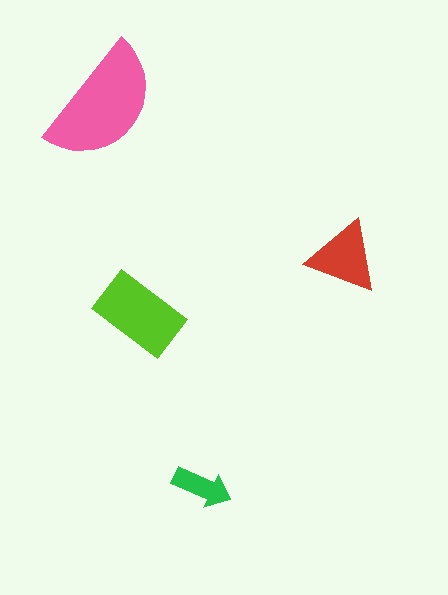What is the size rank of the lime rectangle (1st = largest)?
2nd.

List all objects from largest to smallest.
The pink semicircle, the lime rectangle, the red triangle, the green arrow.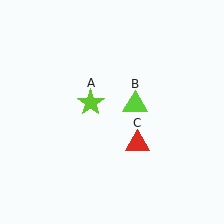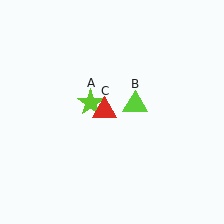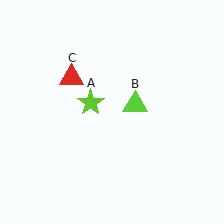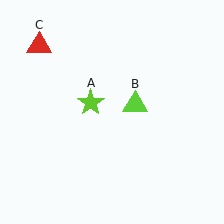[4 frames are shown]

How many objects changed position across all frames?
1 object changed position: red triangle (object C).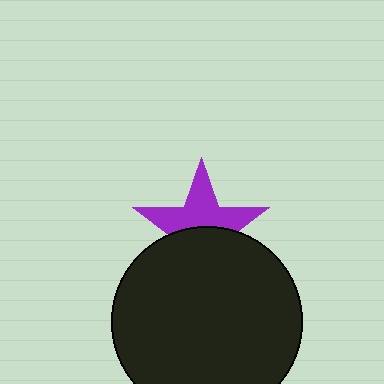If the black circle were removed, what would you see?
You would see the complete purple star.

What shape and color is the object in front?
The object in front is a black circle.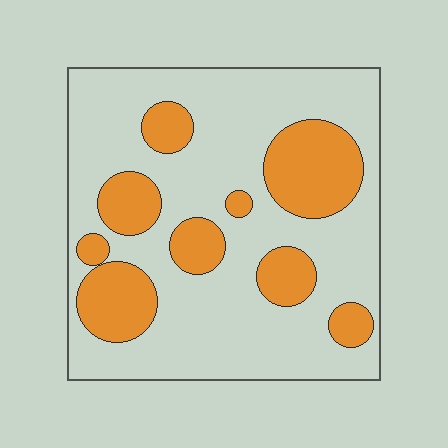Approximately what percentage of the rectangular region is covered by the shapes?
Approximately 30%.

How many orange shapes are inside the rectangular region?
9.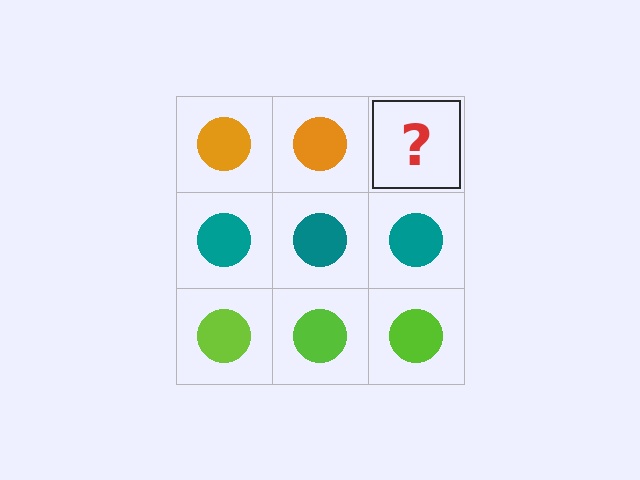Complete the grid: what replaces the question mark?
The question mark should be replaced with an orange circle.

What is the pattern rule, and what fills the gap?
The rule is that each row has a consistent color. The gap should be filled with an orange circle.